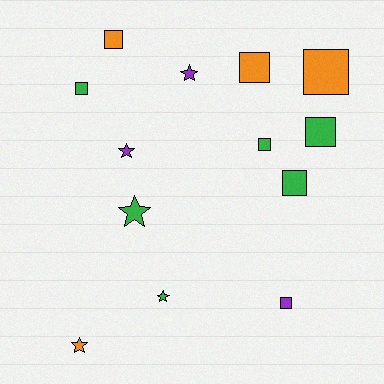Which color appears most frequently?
Green, with 6 objects.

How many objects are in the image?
There are 13 objects.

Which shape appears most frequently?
Square, with 8 objects.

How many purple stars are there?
There are 2 purple stars.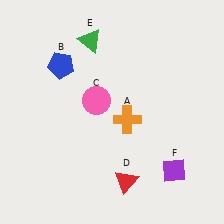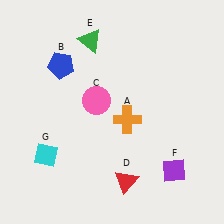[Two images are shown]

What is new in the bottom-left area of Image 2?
A cyan diamond (G) was added in the bottom-left area of Image 2.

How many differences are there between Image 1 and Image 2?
There is 1 difference between the two images.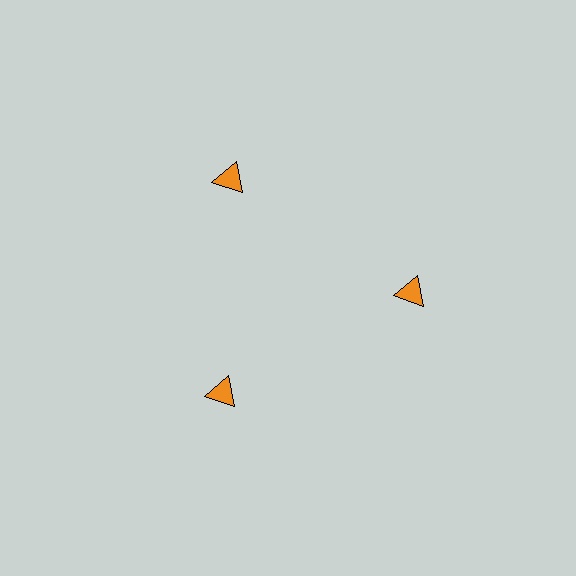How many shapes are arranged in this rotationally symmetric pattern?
There are 3 shapes, arranged in 3 groups of 1.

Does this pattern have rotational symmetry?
Yes, this pattern has 3-fold rotational symmetry. It looks the same after rotating 120 degrees around the center.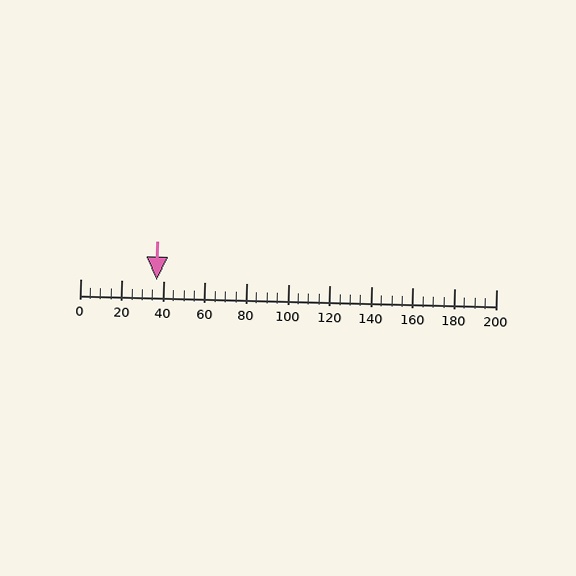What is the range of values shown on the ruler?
The ruler shows values from 0 to 200.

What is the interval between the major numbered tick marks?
The major tick marks are spaced 20 units apart.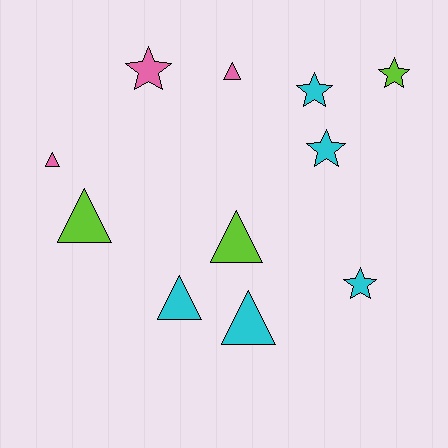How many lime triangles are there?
There are 2 lime triangles.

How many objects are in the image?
There are 11 objects.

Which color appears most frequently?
Cyan, with 5 objects.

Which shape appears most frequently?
Triangle, with 6 objects.